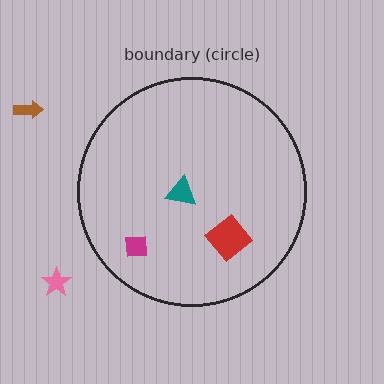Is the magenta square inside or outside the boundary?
Inside.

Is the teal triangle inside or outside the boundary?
Inside.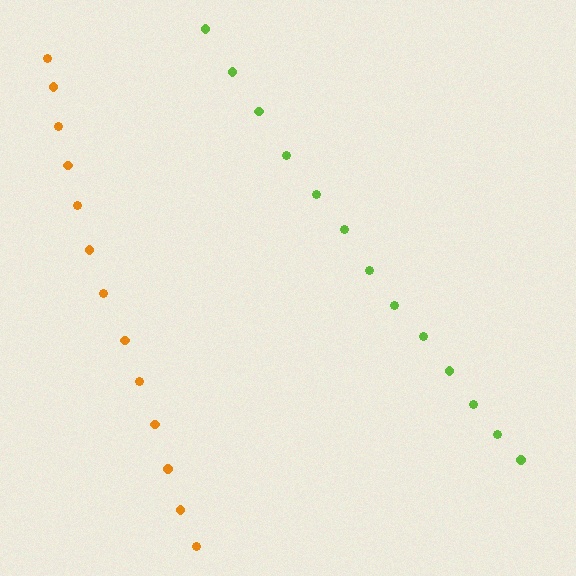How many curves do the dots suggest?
There are 2 distinct paths.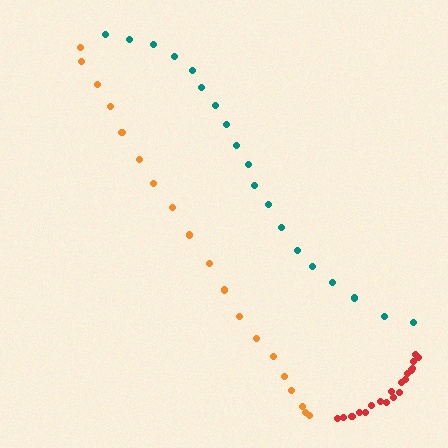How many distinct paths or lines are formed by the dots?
There are 3 distinct paths.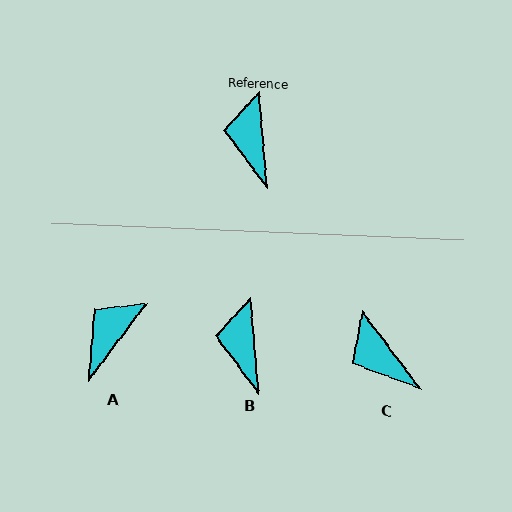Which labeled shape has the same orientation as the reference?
B.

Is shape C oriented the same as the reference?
No, it is off by about 33 degrees.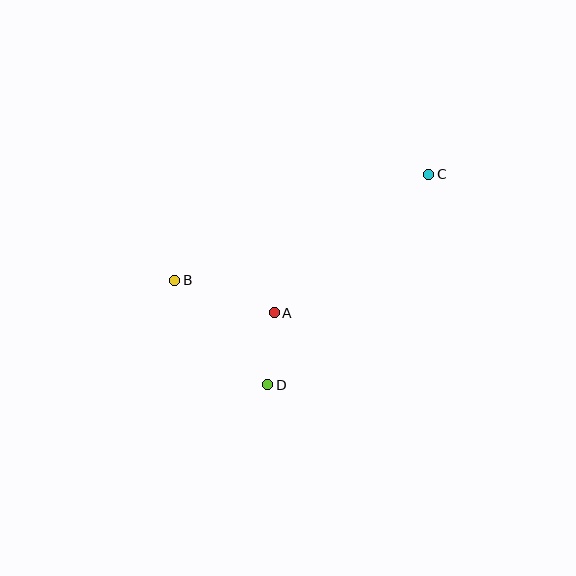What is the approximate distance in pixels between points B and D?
The distance between B and D is approximately 140 pixels.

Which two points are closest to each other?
Points A and D are closest to each other.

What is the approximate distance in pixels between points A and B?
The distance between A and B is approximately 105 pixels.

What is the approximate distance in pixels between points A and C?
The distance between A and C is approximately 207 pixels.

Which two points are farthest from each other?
Points B and C are farthest from each other.